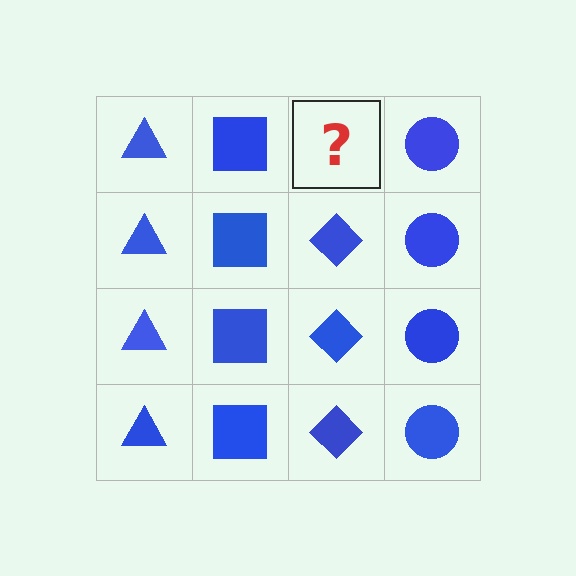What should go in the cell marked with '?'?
The missing cell should contain a blue diamond.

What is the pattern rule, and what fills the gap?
The rule is that each column has a consistent shape. The gap should be filled with a blue diamond.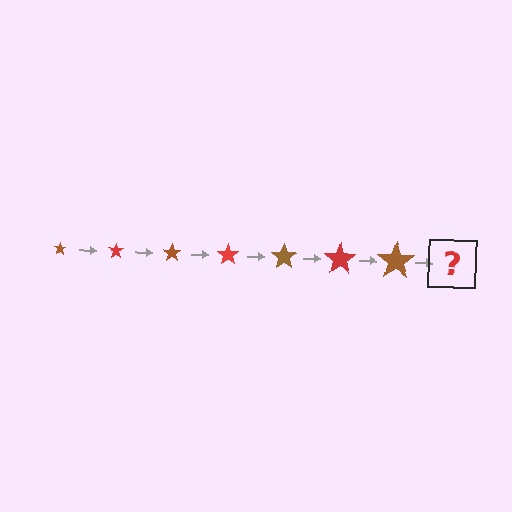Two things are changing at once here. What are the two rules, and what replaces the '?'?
The two rules are that the star grows larger each step and the color cycles through brown and red. The '?' should be a red star, larger than the previous one.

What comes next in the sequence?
The next element should be a red star, larger than the previous one.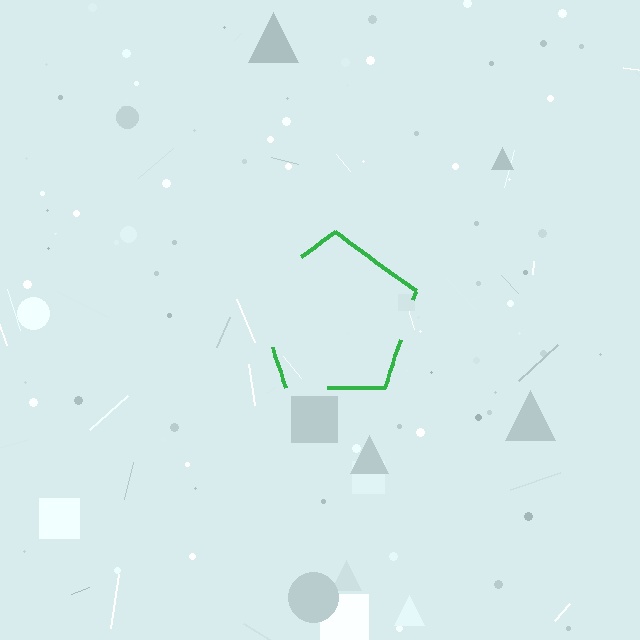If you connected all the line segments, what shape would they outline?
They would outline a pentagon.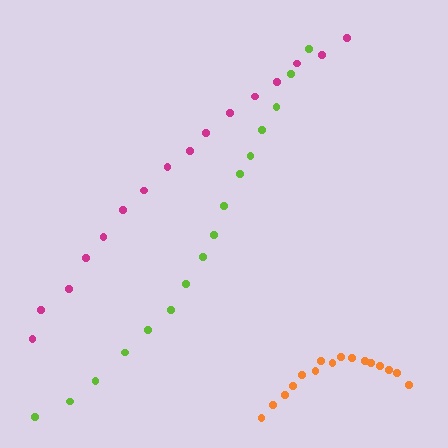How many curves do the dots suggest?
There are 3 distinct paths.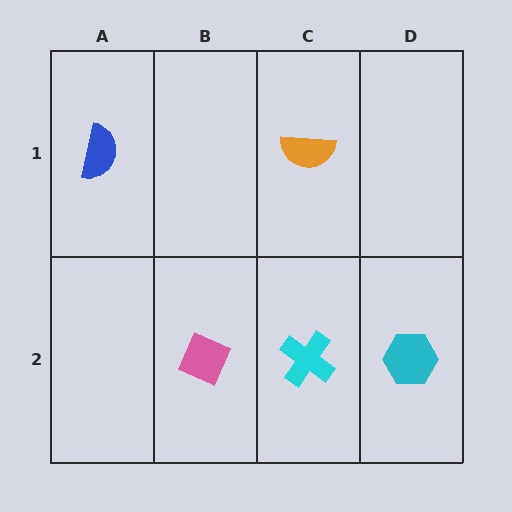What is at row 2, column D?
A cyan hexagon.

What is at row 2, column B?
A pink diamond.